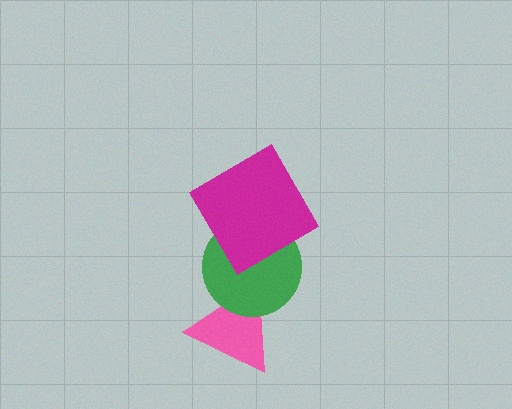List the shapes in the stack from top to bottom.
From top to bottom: the magenta diamond, the green circle, the pink triangle.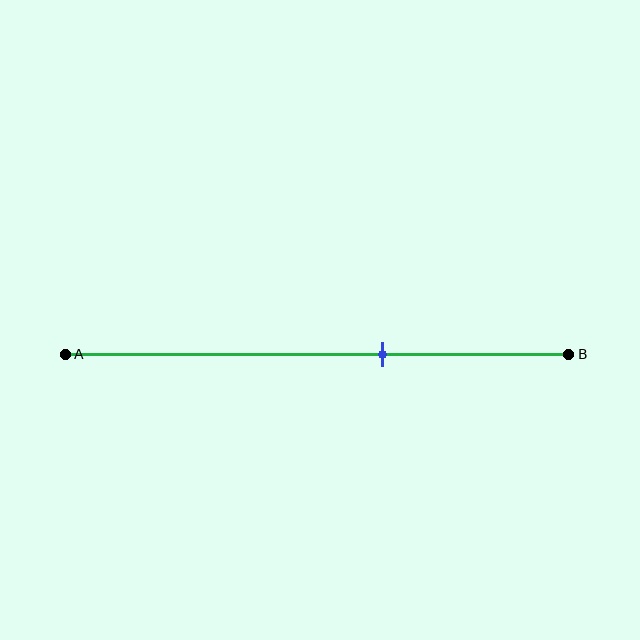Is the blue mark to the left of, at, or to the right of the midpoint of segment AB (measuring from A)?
The blue mark is to the right of the midpoint of segment AB.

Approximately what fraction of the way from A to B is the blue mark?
The blue mark is approximately 65% of the way from A to B.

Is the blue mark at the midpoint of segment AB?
No, the mark is at about 65% from A, not at the 50% midpoint.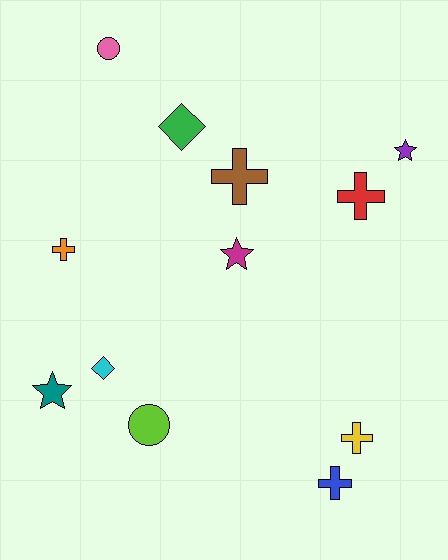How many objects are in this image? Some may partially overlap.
There are 12 objects.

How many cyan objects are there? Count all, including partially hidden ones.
There is 1 cyan object.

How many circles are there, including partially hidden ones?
There are 2 circles.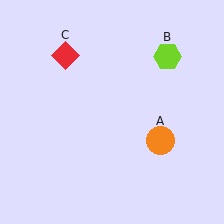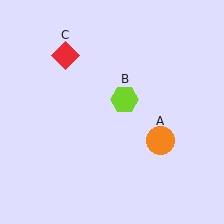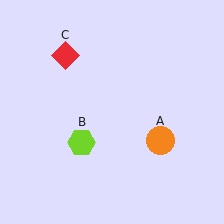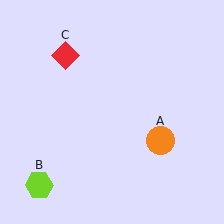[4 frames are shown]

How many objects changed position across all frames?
1 object changed position: lime hexagon (object B).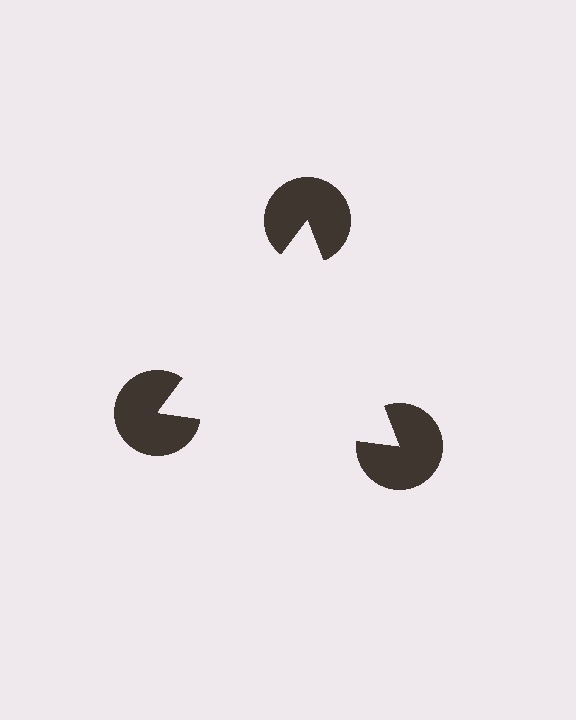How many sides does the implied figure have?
3 sides.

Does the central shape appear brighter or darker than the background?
It typically appears slightly brighter than the background, even though no actual brightness change is drawn.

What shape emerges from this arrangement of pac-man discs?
An illusory triangle — its edges are inferred from the aligned wedge cuts in the pac-man discs, not physically drawn.